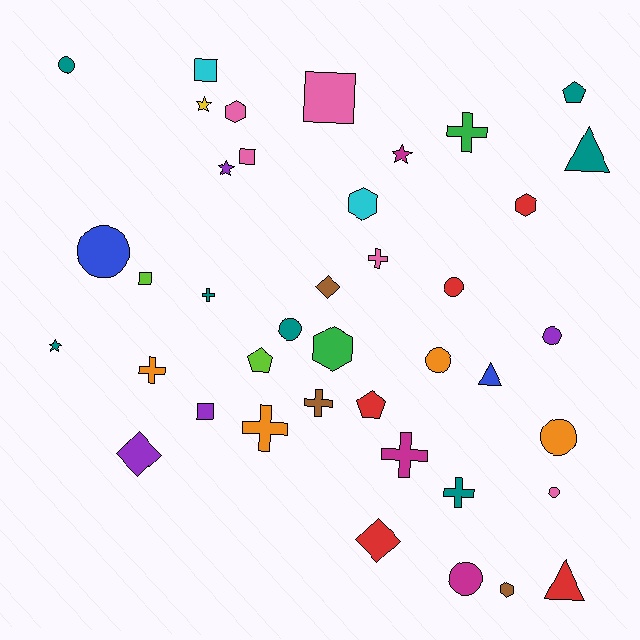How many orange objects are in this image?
There are 4 orange objects.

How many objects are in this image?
There are 40 objects.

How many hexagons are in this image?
There are 5 hexagons.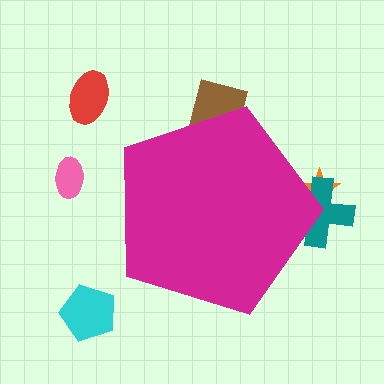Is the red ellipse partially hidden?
No, the red ellipse is fully visible.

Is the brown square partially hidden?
Yes, the brown square is partially hidden behind the magenta pentagon.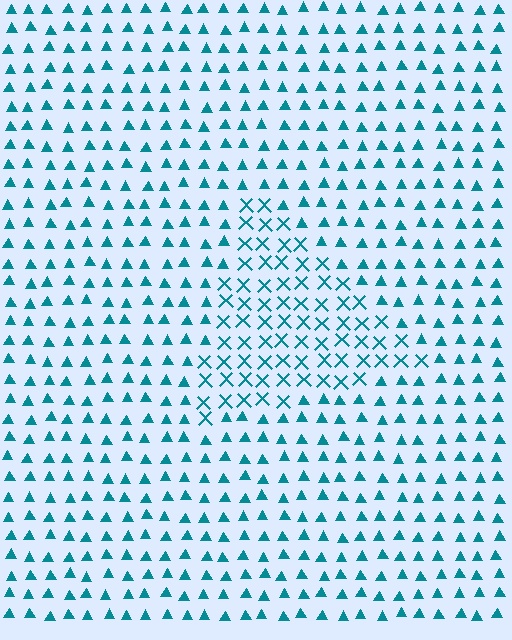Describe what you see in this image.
The image is filled with small teal elements arranged in a uniform grid. A triangle-shaped region contains X marks, while the surrounding area contains triangles. The boundary is defined purely by the change in element shape.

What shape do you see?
I see a triangle.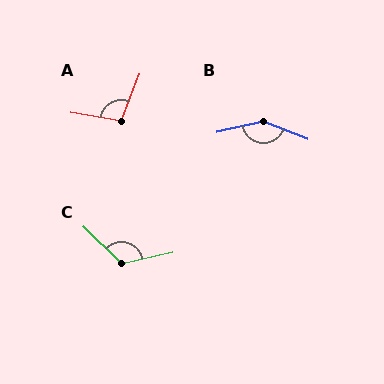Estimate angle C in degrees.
Approximately 123 degrees.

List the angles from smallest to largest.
A (102°), C (123°), B (146°).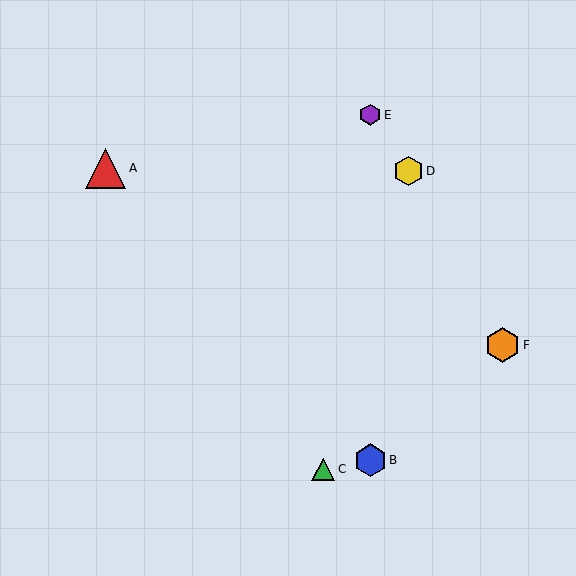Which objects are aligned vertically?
Objects B, E are aligned vertically.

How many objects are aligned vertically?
2 objects (B, E) are aligned vertically.